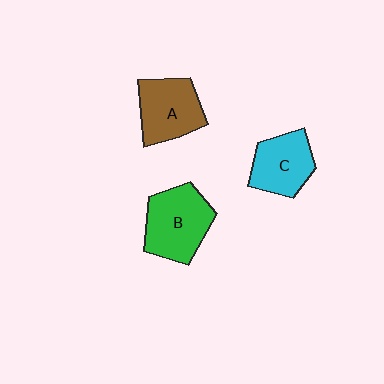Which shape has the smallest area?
Shape C (cyan).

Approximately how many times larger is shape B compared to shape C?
Approximately 1.3 times.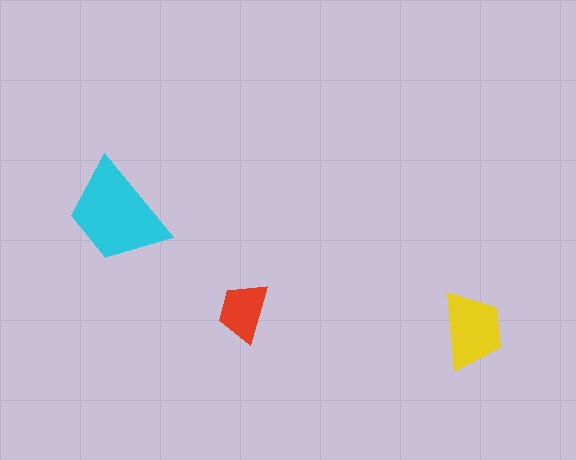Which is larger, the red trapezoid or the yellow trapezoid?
The yellow one.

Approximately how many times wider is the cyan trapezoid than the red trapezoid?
About 2 times wider.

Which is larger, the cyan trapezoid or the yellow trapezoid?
The cyan one.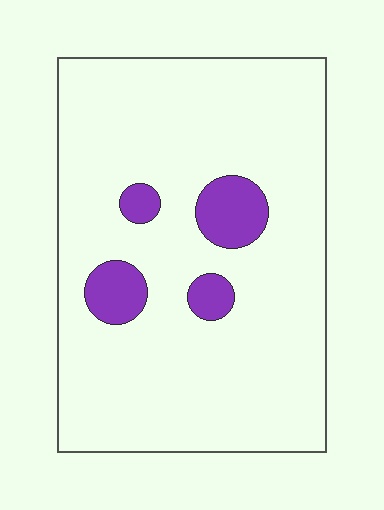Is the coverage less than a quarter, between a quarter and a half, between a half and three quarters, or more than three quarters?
Less than a quarter.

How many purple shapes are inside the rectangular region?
4.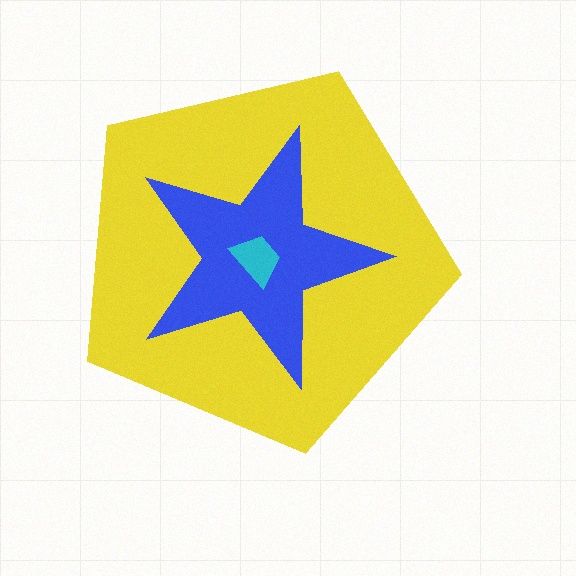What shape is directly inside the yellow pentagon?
The blue star.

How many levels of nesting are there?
3.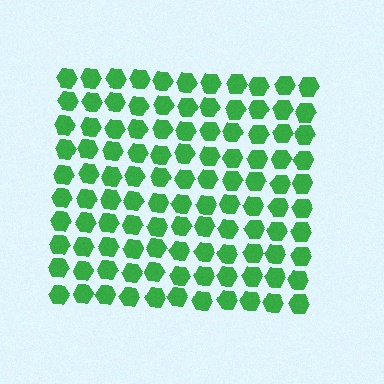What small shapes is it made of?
It is made of small hexagons.